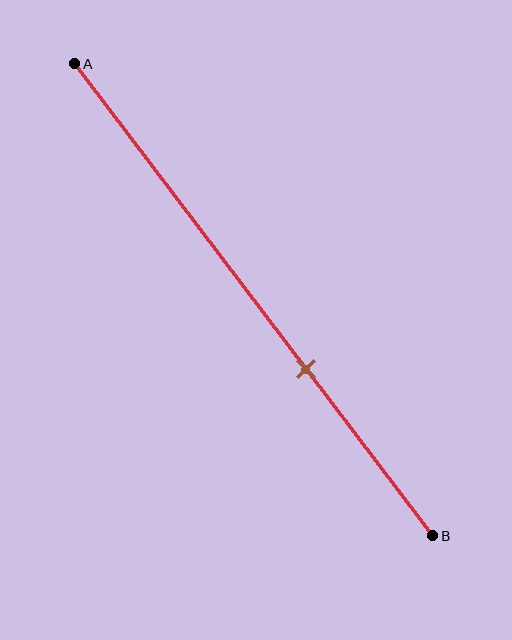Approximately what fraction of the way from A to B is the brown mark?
The brown mark is approximately 65% of the way from A to B.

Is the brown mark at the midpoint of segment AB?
No, the mark is at about 65% from A, not at the 50% midpoint.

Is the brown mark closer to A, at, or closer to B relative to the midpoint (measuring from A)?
The brown mark is closer to point B than the midpoint of segment AB.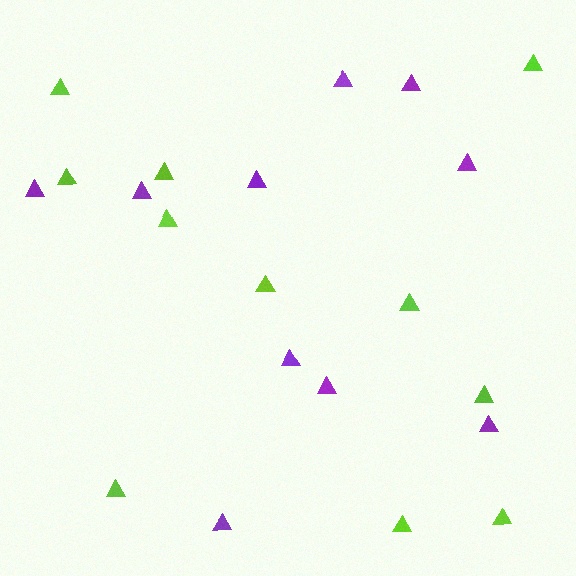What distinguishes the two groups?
There are 2 groups: one group of purple triangles (10) and one group of lime triangles (11).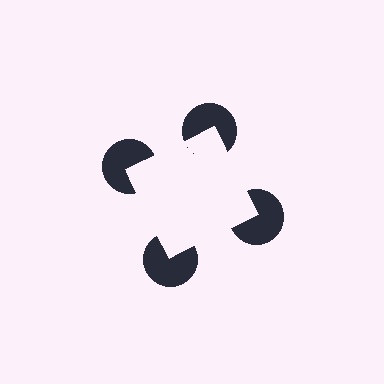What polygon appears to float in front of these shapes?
An illusory square — its edges are inferred from the aligned wedge cuts in the pac-man discs, not physically drawn.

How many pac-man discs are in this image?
There are 4 — one at each vertex of the illusory square.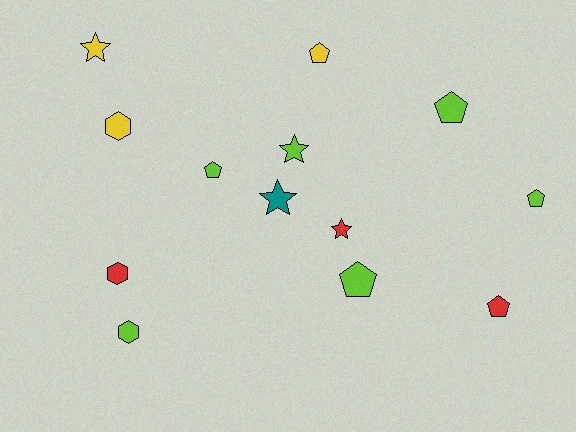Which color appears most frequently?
Lime, with 6 objects.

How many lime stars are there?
There is 1 lime star.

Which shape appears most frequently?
Pentagon, with 6 objects.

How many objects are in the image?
There are 13 objects.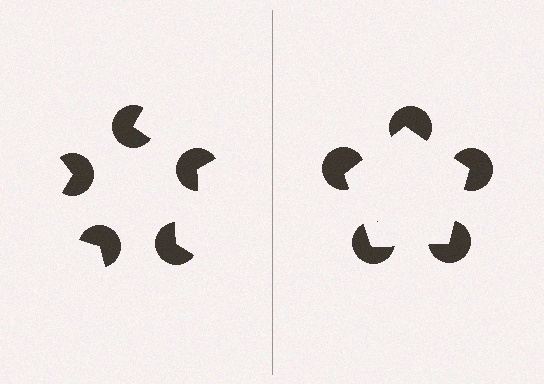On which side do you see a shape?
An illusory pentagon appears on the right side. On the left side the wedge cuts are rotated, so no coherent shape forms.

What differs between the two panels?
The pac-man discs are positioned identically on both sides; only the wedge orientations differ. On the right they align to a pentagon; on the left they are misaligned.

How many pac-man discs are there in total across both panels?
10 — 5 on each side.